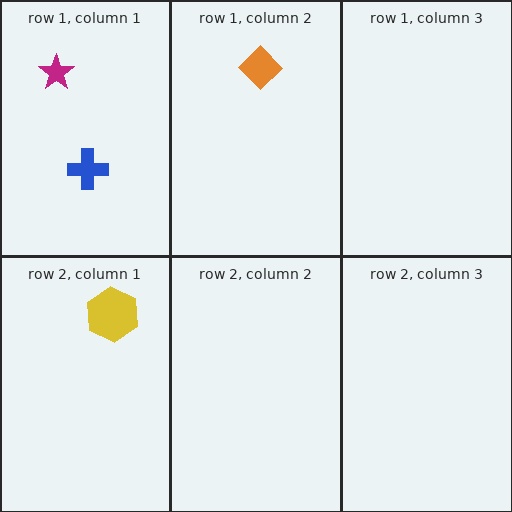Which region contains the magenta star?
The row 1, column 1 region.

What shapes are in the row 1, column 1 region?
The magenta star, the blue cross.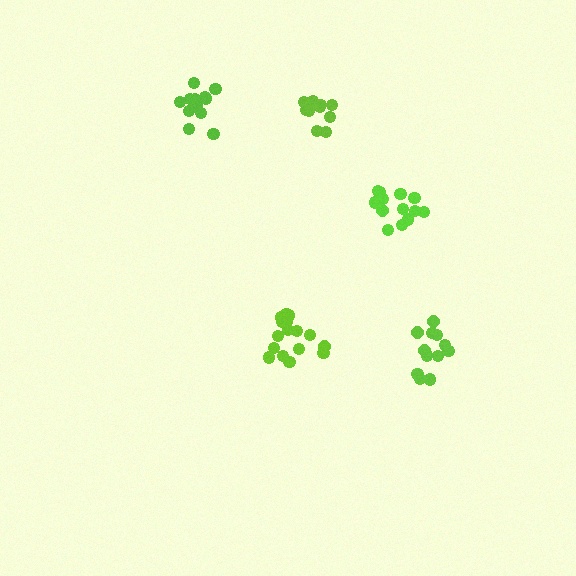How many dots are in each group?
Group 1: 16 dots, Group 2: 14 dots, Group 3: 12 dots, Group 4: 12 dots, Group 5: 10 dots (64 total).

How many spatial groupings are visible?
There are 5 spatial groupings.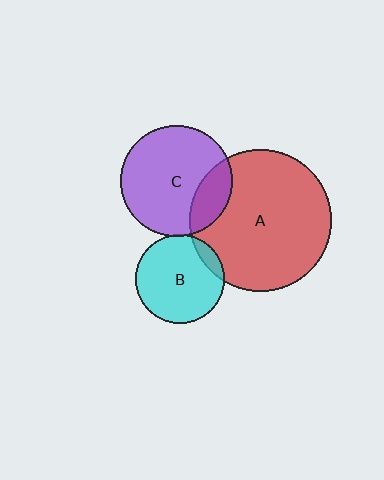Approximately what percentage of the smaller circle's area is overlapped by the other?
Approximately 5%.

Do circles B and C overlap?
Yes.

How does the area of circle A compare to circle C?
Approximately 1.6 times.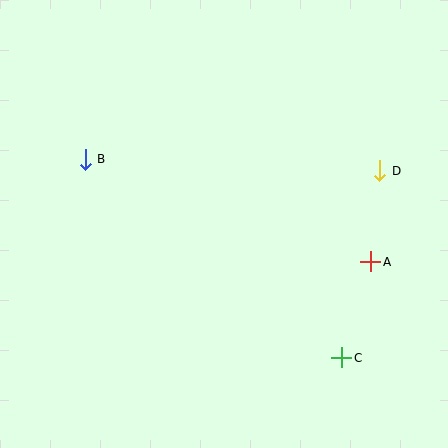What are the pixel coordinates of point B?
Point B is at (85, 159).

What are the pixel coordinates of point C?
Point C is at (342, 358).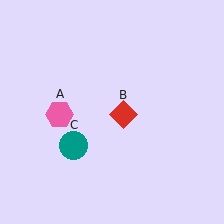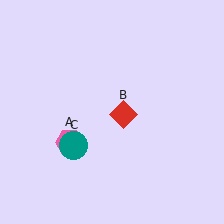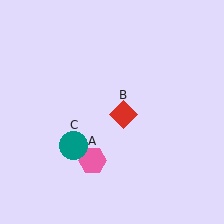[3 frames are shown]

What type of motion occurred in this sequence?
The pink hexagon (object A) rotated counterclockwise around the center of the scene.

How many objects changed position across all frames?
1 object changed position: pink hexagon (object A).